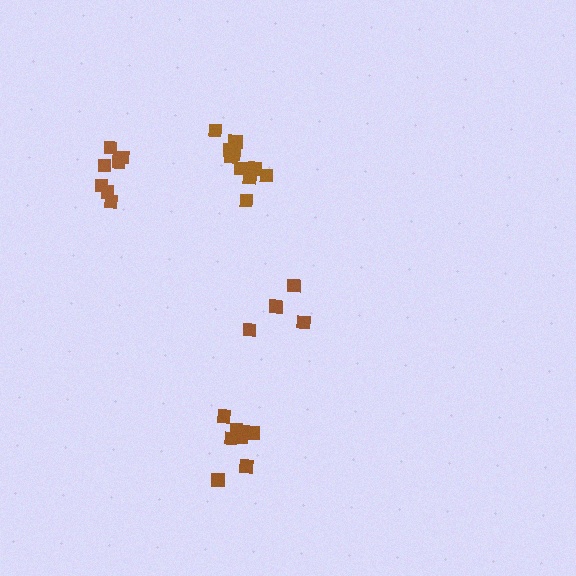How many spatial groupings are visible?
There are 4 spatial groupings.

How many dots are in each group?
Group 1: 7 dots, Group 2: 5 dots, Group 3: 11 dots, Group 4: 8 dots (31 total).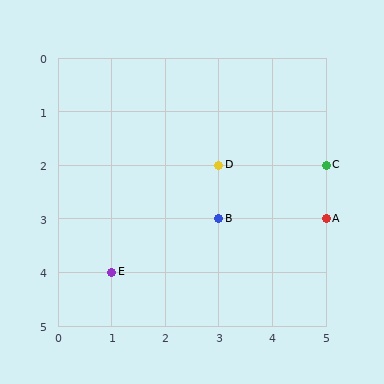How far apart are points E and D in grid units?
Points E and D are 2 columns and 2 rows apart (about 2.8 grid units diagonally).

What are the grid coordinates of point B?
Point B is at grid coordinates (3, 3).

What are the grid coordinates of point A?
Point A is at grid coordinates (5, 3).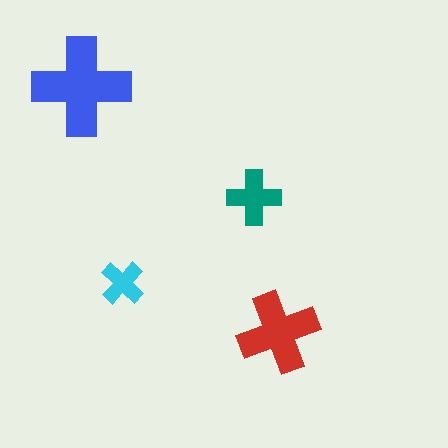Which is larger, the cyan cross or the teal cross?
The teal one.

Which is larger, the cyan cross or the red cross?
The red one.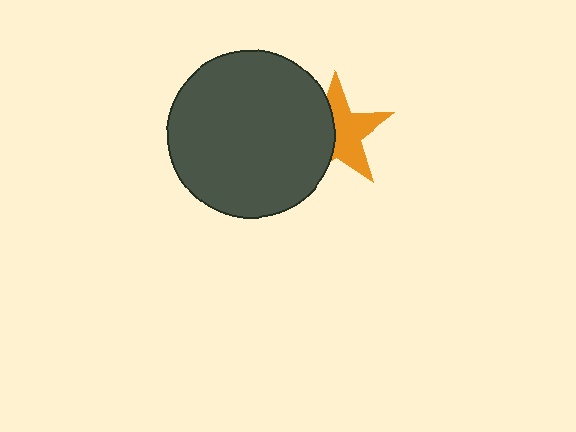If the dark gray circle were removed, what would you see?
You would see the complete orange star.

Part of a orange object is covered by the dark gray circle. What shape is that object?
It is a star.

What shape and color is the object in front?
The object in front is a dark gray circle.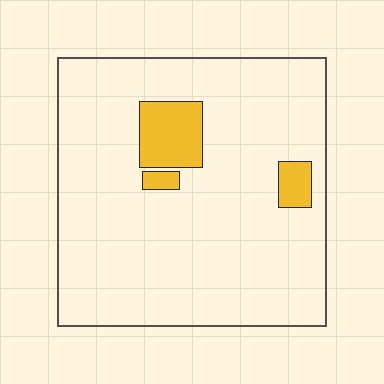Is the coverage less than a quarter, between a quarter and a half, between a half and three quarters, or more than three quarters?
Less than a quarter.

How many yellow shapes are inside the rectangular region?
3.